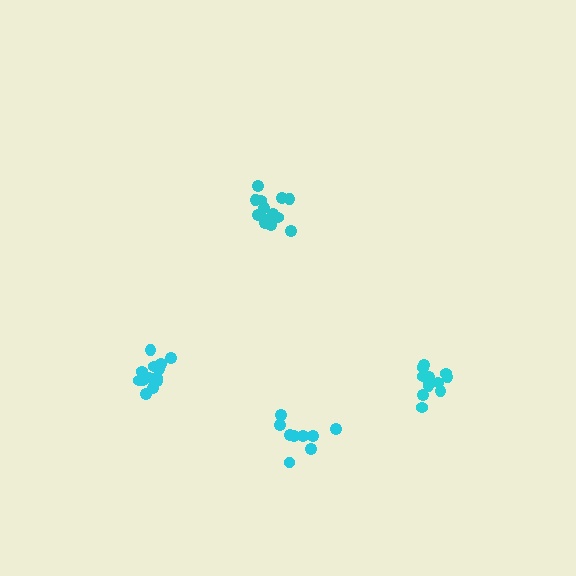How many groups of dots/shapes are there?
There are 4 groups.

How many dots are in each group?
Group 1: 13 dots, Group 2: 9 dots, Group 3: 13 dots, Group 4: 13 dots (48 total).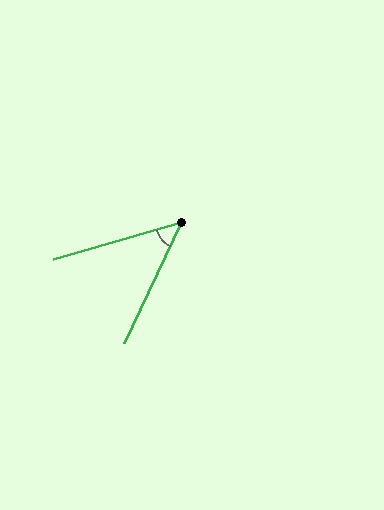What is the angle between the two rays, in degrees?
Approximately 49 degrees.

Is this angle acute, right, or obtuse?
It is acute.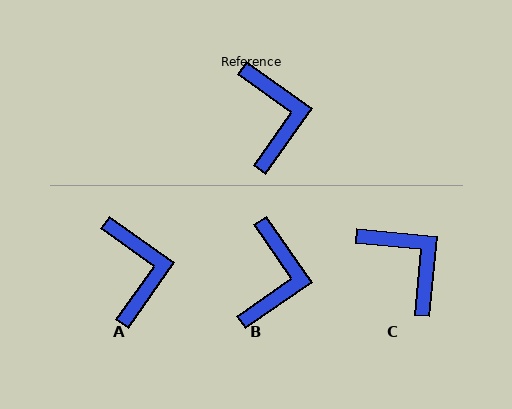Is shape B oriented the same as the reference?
No, it is off by about 20 degrees.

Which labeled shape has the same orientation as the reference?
A.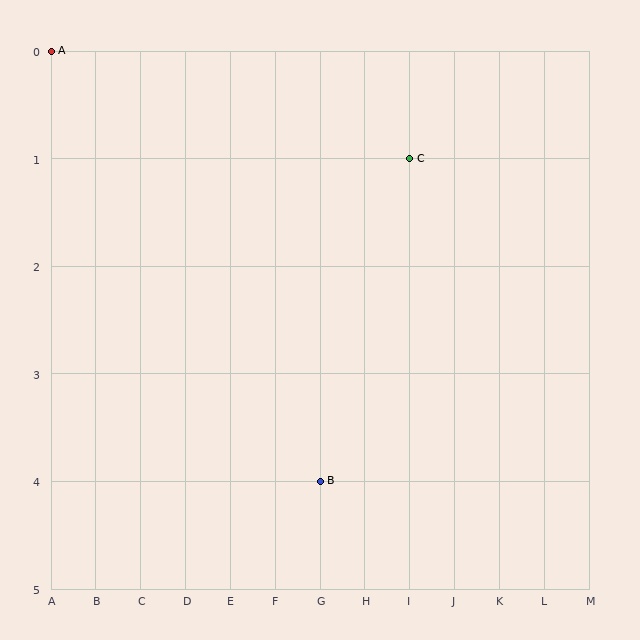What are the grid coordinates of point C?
Point C is at grid coordinates (I, 1).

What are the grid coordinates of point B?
Point B is at grid coordinates (G, 4).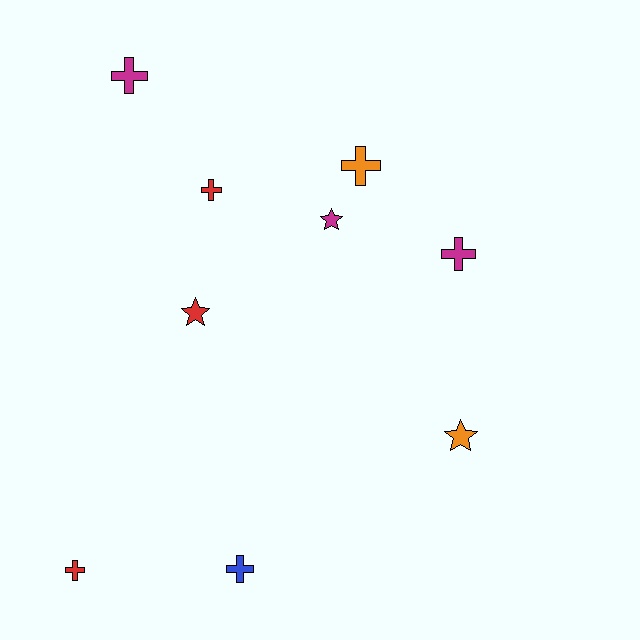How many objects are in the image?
There are 9 objects.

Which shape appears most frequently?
Cross, with 6 objects.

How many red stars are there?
There is 1 red star.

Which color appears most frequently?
Red, with 3 objects.